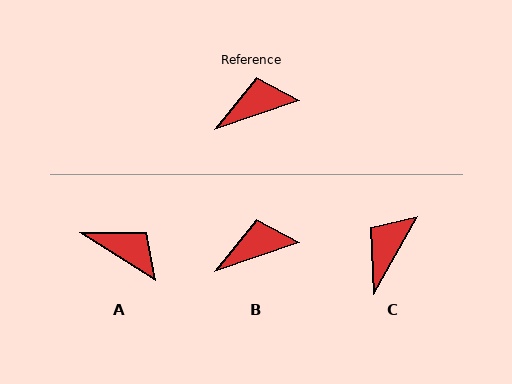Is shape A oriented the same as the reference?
No, it is off by about 51 degrees.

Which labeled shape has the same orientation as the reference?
B.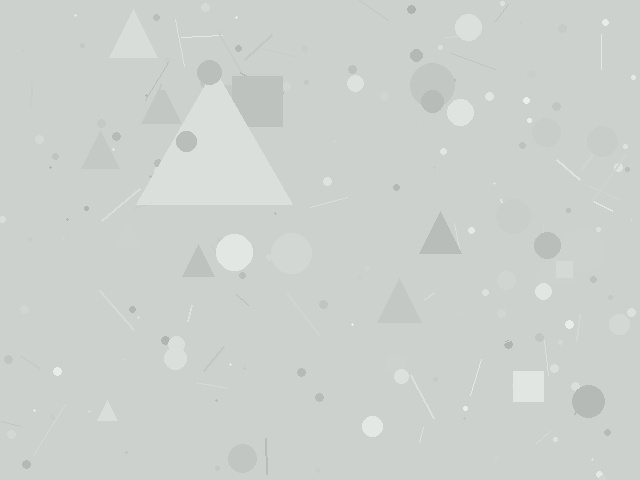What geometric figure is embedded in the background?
A triangle is embedded in the background.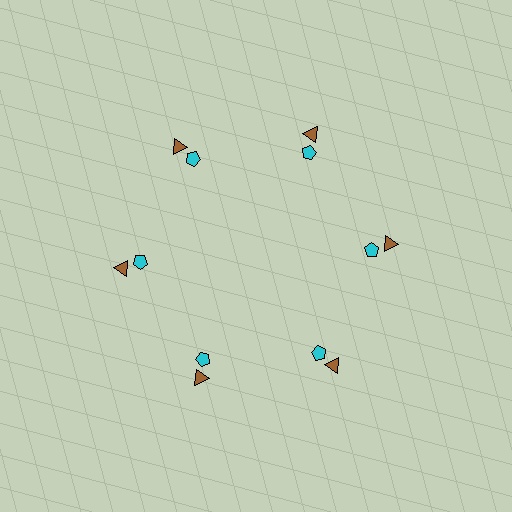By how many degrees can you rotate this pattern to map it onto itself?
The pattern maps onto itself every 60 degrees of rotation.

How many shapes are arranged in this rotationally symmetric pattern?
There are 12 shapes, arranged in 6 groups of 2.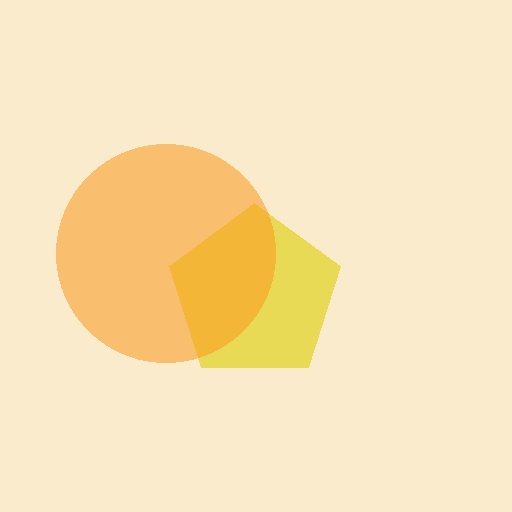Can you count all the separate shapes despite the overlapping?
Yes, there are 2 separate shapes.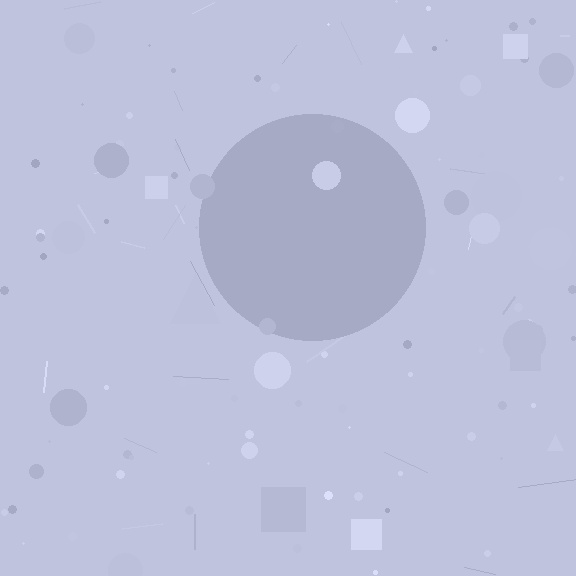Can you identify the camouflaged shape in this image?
The camouflaged shape is a circle.